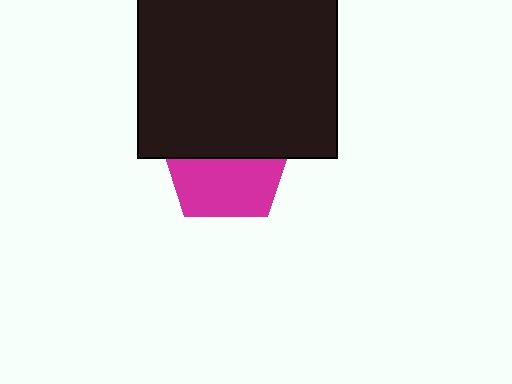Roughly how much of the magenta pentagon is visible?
About half of it is visible (roughly 50%).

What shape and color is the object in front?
The object in front is a black square.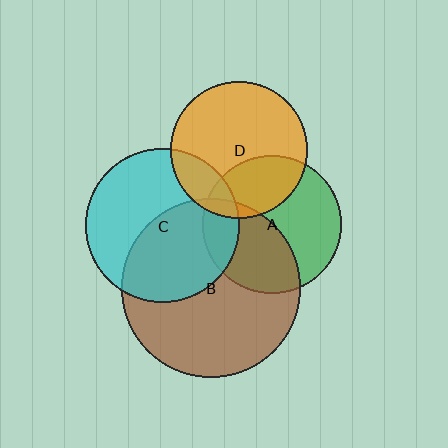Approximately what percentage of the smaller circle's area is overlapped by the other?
Approximately 50%.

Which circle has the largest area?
Circle B (brown).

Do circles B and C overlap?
Yes.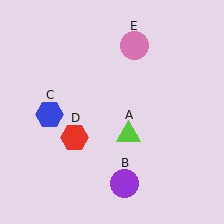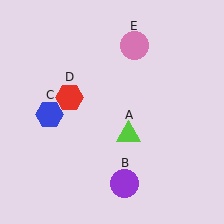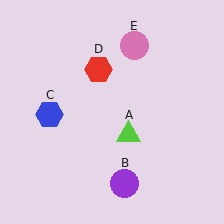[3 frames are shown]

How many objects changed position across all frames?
1 object changed position: red hexagon (object D).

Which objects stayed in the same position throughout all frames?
Lime triangle (object A) and purple circle (object B) and blue hexagon (object C) and pink circle (object E) remained stationary.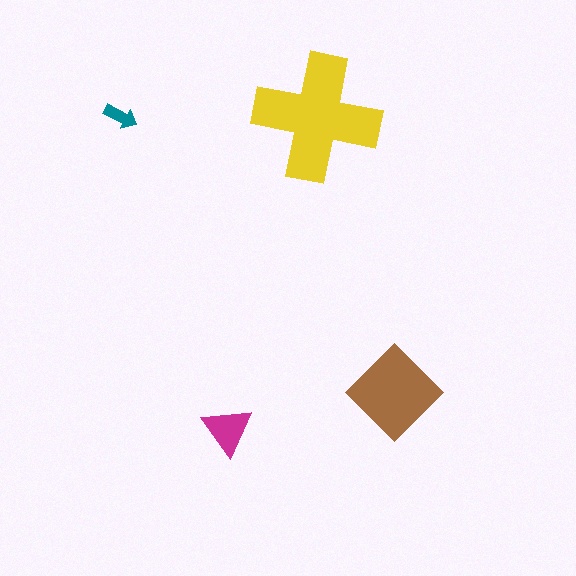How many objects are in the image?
There are 4 objects in the image.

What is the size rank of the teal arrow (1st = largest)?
4th.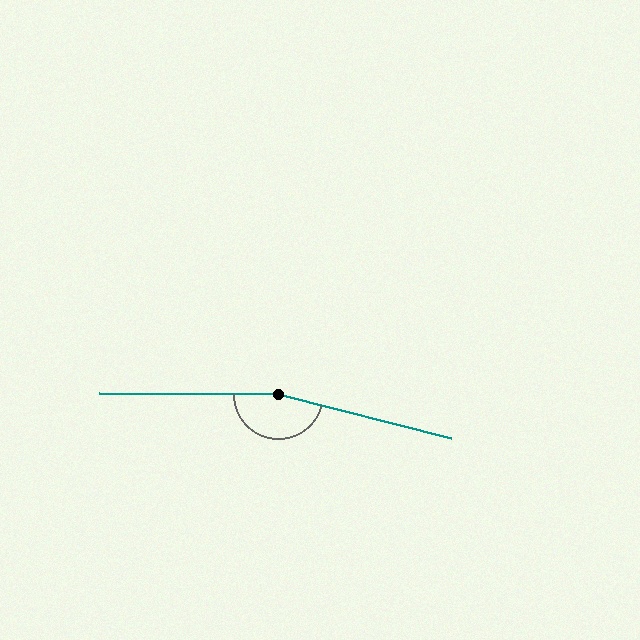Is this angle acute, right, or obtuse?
It is obtuse.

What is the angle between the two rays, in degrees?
Approximately 166 degrees.